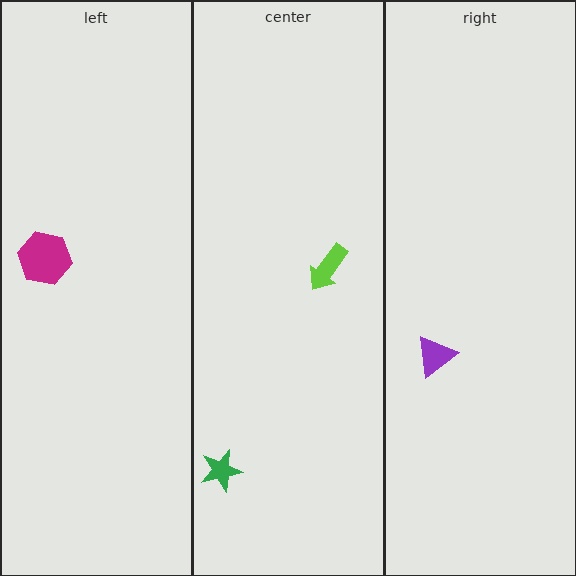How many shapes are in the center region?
2.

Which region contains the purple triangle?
The right region.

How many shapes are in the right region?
1.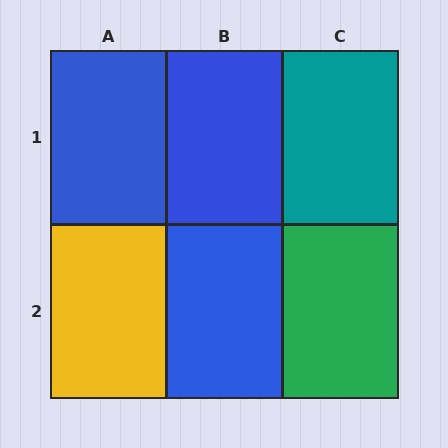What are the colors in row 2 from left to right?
Yellow, blue, green.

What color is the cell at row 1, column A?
Blue.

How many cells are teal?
1 cell is teal.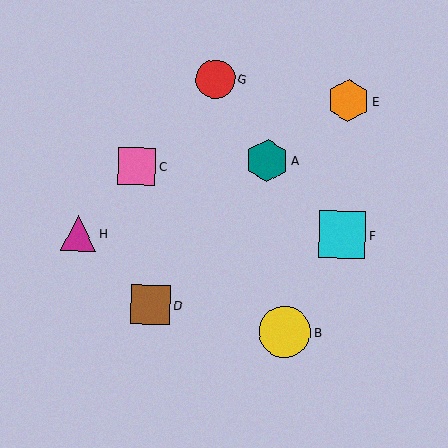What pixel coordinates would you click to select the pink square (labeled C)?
Click at (137, 166) to select the pink square C.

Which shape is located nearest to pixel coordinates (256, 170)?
The teal hexagon (labeled A) at (267, 161) is nearest to that location.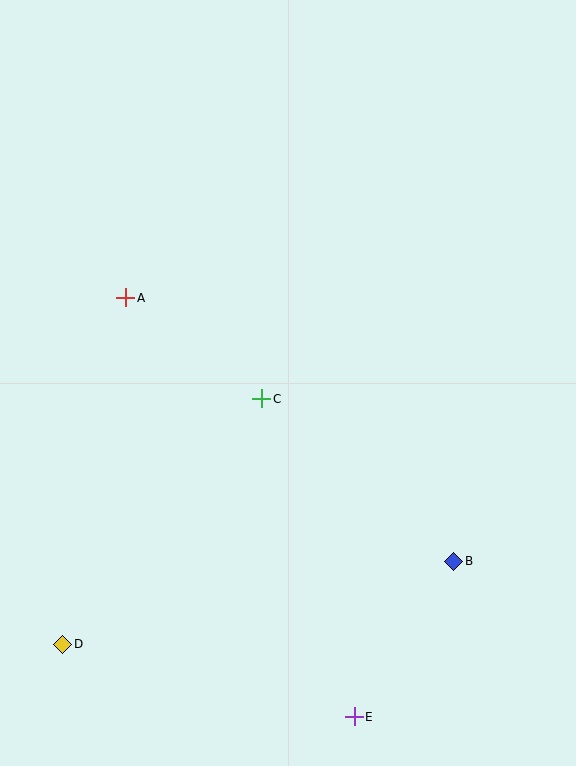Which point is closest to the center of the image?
Point C at (262, 399) is closest to the center.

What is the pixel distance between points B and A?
The distance between B and A is 421 pixels.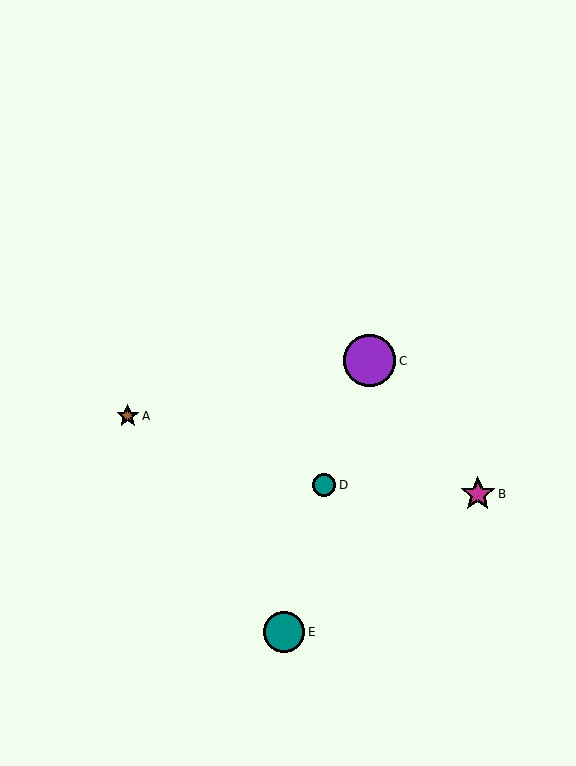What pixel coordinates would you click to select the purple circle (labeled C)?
Click at (370, 361) to select the purple circle C.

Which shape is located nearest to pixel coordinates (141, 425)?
The brown star (labeled A) at (128, 416) is nearest to that location.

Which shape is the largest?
The purple circle (labeled C) is the largest.